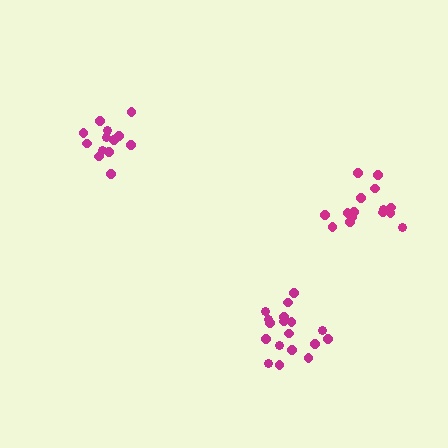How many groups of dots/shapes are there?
There are 3 groups.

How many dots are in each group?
Group 1: 13 dots, Group 2: 15 dots, Group 3: 18 dots (46 total).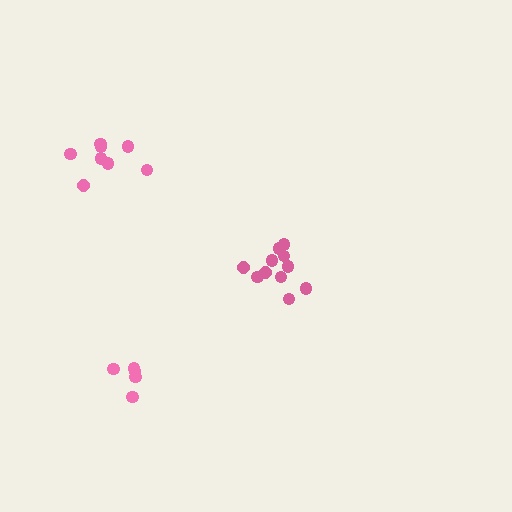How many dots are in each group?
Group 1: 5 dots, Group 2: 11 dots, Group 3: 8 dots (24 total).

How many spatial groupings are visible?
There are 3 spatial groupings.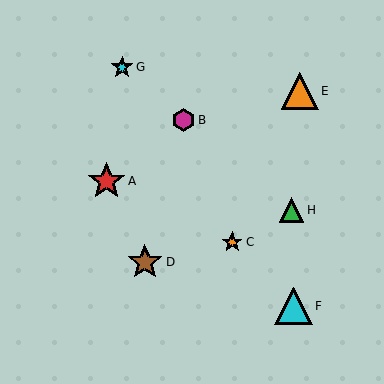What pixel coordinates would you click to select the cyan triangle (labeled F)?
Click at (294, 306) to select the cyan triangle F.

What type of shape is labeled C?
Shape C is an orange star.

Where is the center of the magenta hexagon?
The center of the magenta hexagon is at (184, 120).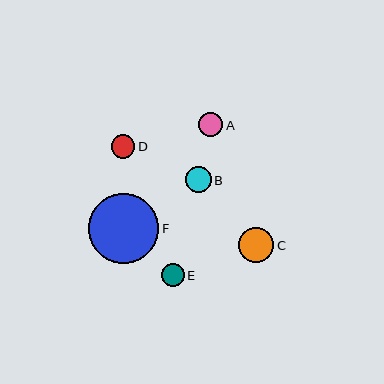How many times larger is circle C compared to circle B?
Circle C is approximately 1.4 times the size of circle B.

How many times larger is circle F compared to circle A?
Circle F is approximately 2.9 times the size of circle A.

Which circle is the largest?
Circle F is the largest with a size of approximately 70 pixels.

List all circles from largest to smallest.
From largest to smallest: F, C, B, A, D, E.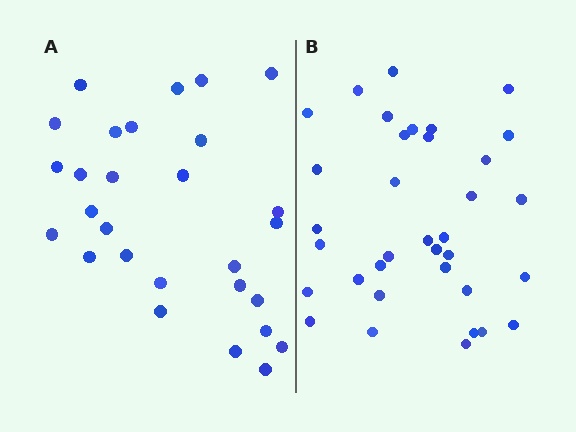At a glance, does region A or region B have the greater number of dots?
Region B (the right region) has more dots.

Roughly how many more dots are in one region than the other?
Region B has roughly 8 or so more dots than region A.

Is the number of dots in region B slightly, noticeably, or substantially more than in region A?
Region B has noticeably more, but not dramatically so. The ratio is roughly 1.2 to 1.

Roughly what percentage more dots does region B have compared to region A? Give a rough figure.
About 25% more.